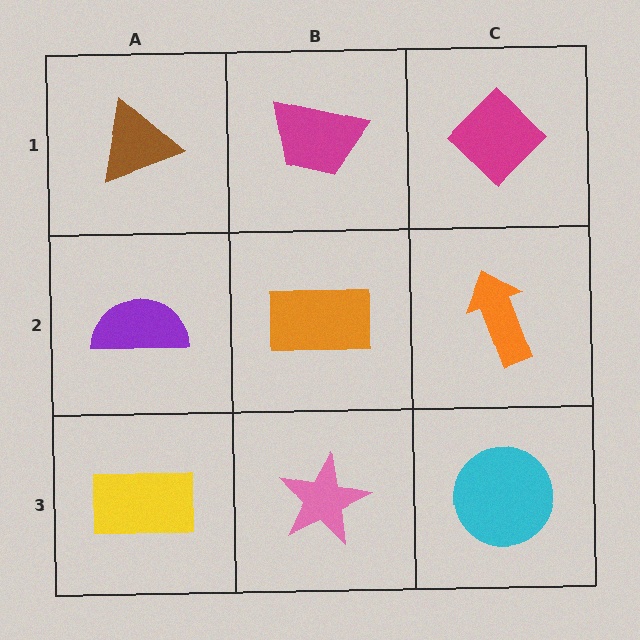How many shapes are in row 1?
3 shapes.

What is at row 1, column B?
A magenta trapezoid.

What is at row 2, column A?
A purple semicircle.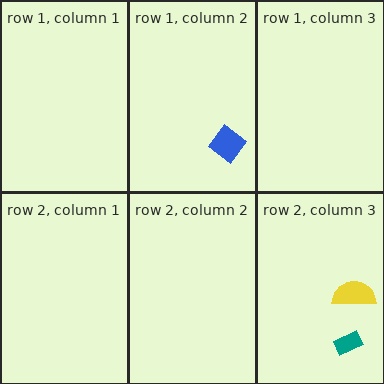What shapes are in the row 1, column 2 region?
The blue diamond.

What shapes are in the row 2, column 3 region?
The teal rectangle, the yellow semicircle.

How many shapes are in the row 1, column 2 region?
1.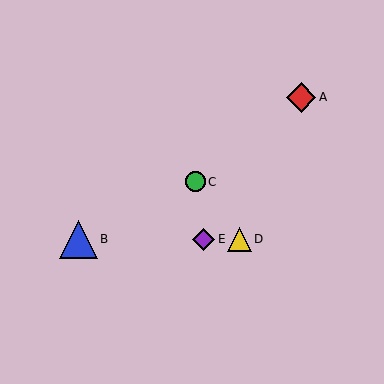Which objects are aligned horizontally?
Objects B, D, E are aligned horizontally.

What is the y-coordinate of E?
Object E is at y≈239.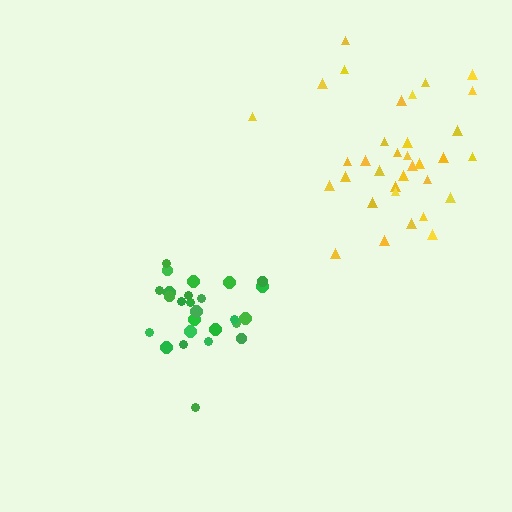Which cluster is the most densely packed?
Green.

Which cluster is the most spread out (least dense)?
Yellow.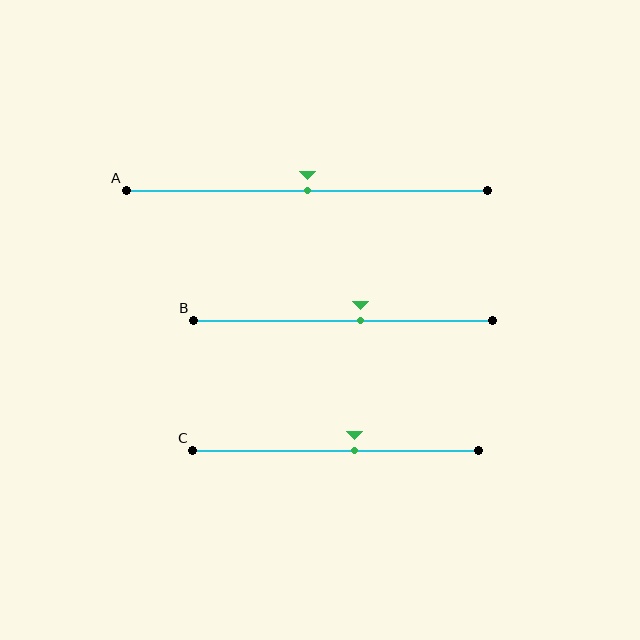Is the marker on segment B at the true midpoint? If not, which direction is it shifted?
No, the marker on segment B is shifted to the right by about 6% of the segment length.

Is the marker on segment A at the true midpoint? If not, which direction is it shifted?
Yes, the marker on segment A is at the true midpoint.